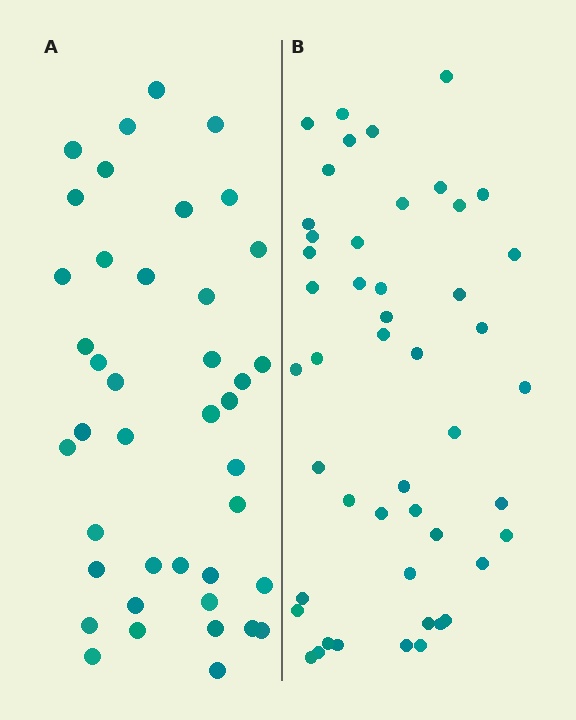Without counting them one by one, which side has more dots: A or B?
Region B (the right region) has more dots.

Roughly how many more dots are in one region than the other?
Region B has roughly 8 or so more dots than region A.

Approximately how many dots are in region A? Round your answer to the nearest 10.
About 40 dots. (The exact count is 41, which rounds to 40.)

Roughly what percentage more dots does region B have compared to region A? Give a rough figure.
About 15% more.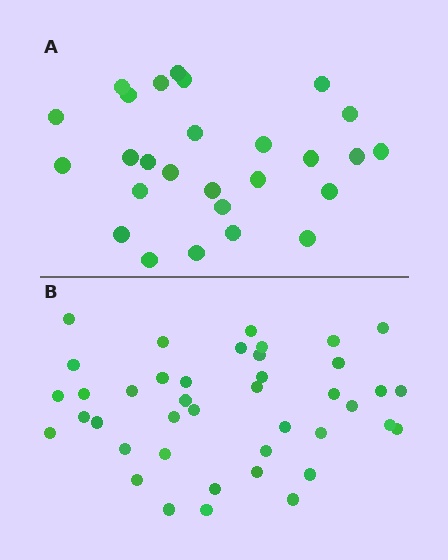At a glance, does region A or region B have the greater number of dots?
Region B (the bottom region) has more dots.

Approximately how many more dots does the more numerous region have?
Region B has approximately 15 more dots than region A.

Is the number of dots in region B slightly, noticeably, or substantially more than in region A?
Region B has substantially more. The ratio is roughly 1.5 to 1.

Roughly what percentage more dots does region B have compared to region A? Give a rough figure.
About 50% more.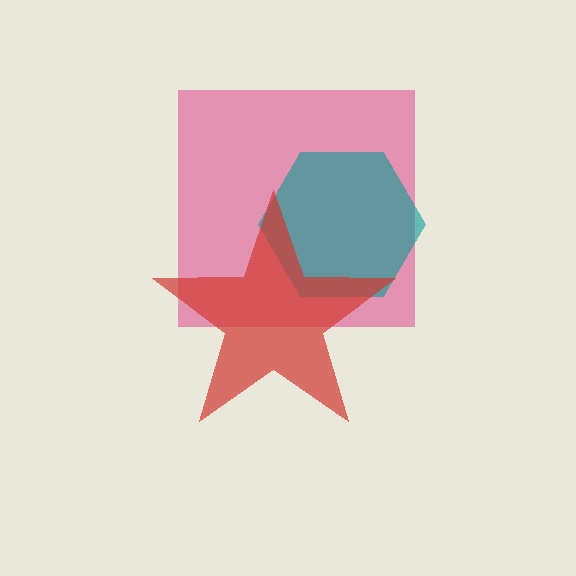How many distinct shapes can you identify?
There are 3 distinct shapes: a pink square, a teal hexagon, a red star.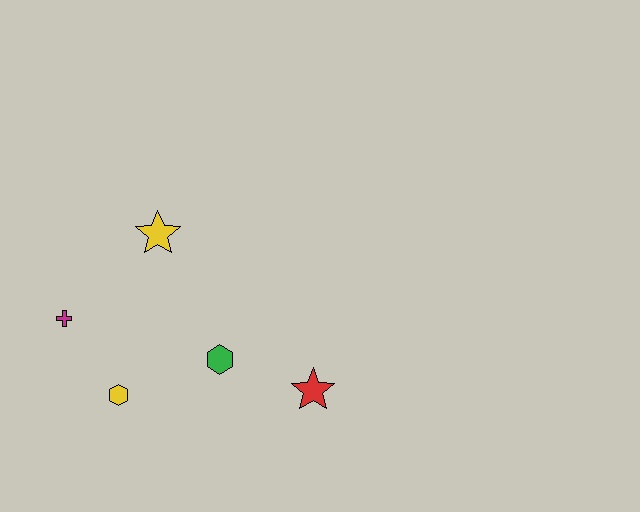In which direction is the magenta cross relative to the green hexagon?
The magenta cross is to the left of the green hexagon.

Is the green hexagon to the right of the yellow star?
Yes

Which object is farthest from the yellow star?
The red star is farthest from the yellow star.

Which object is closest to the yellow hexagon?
The magenta cross is closest to the yellow hexagon.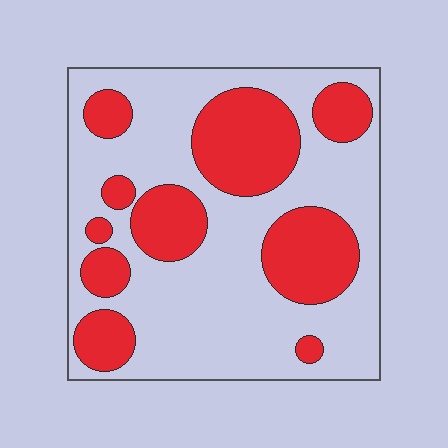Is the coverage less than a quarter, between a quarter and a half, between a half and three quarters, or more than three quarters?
Between a quarter and a half.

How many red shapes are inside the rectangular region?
10.